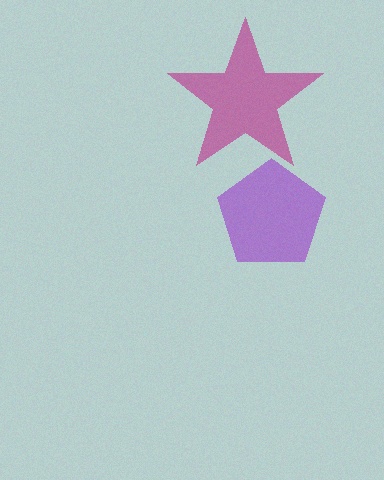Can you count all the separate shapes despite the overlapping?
Yes, there are 2 separate shapes.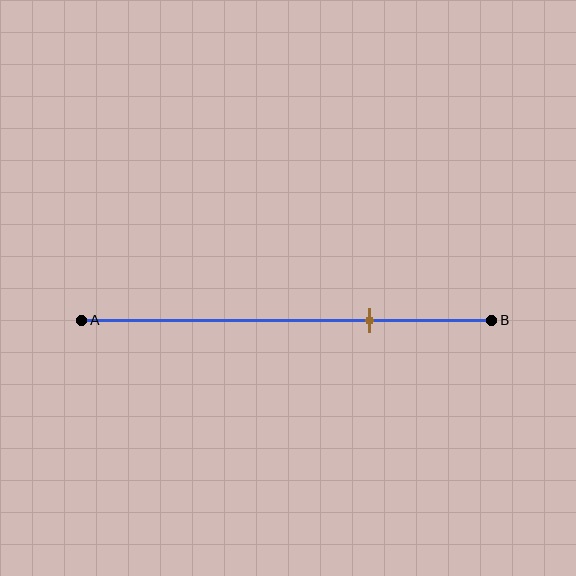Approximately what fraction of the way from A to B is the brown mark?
The brown mark is approximately 70% of the way from A to B.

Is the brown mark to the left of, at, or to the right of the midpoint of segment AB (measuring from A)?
The brown mark is to the right of the midpoint of segment AB.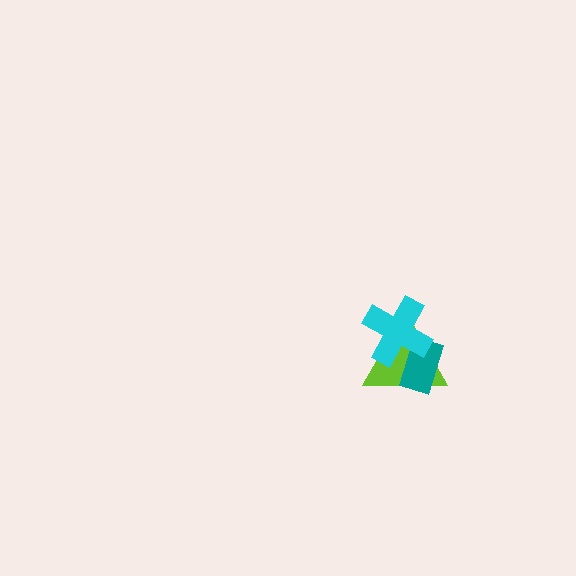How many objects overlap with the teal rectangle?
2 objects overlap with the teal rectangle.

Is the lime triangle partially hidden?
Yes, it is partially covered by another shape.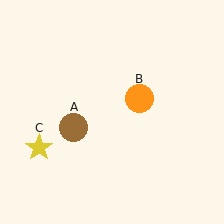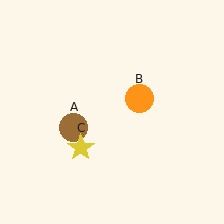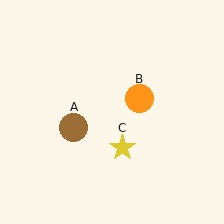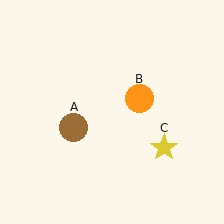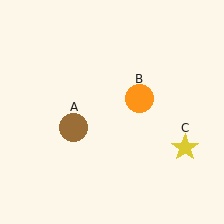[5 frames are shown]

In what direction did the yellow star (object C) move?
The yellow star (object C) moved right.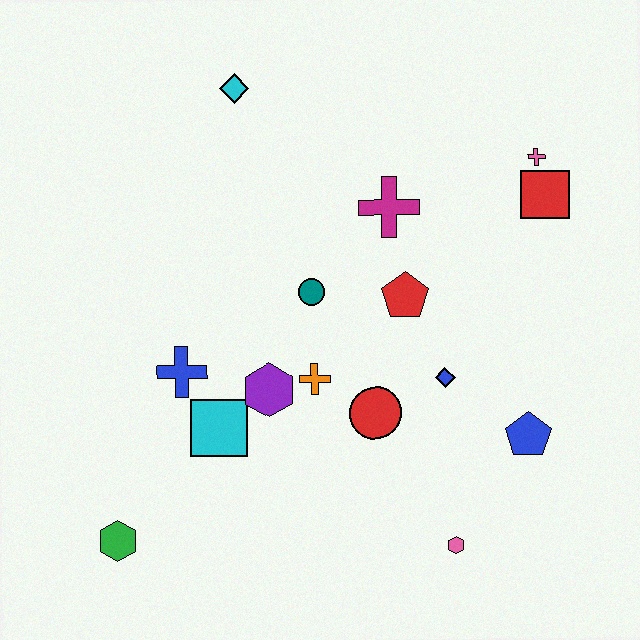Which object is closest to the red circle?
The orange cross is closest to the red circle.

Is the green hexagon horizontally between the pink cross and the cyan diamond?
No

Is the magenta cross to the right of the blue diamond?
No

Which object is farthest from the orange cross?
The pink cross is farthest from the orange cross.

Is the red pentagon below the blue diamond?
No